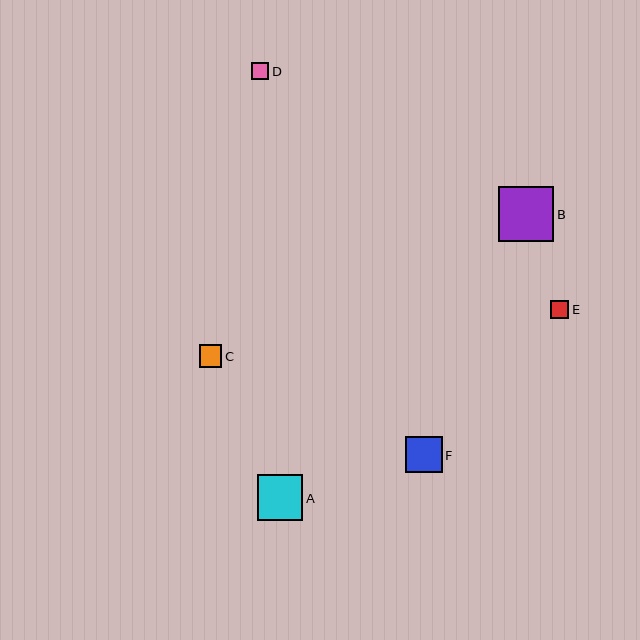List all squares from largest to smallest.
From largest to smallest: B, A, F, C, E, D.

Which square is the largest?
Square B is the largest with a size of approximately 55 pixels.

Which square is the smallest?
Square D is the smallest with a size of approximately 17 pixels.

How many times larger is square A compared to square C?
Square A is approximately 2.0 times the size of square C.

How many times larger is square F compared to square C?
Square F is approximately 1.6 times the size of square C.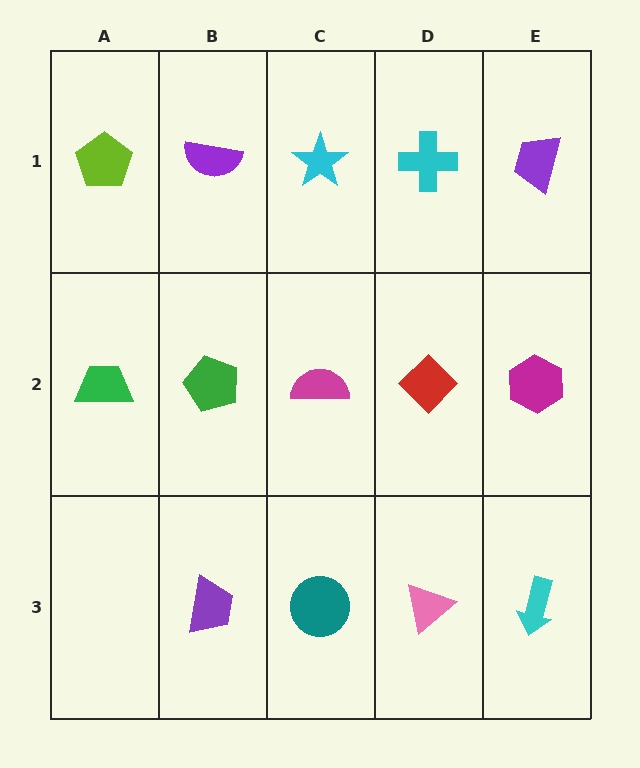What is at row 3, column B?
A purple trapezoid.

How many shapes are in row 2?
5 shapes.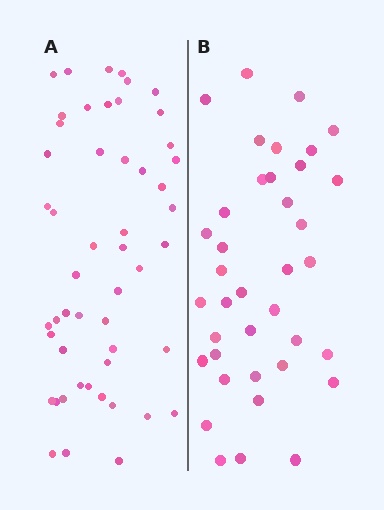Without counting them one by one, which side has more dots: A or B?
Region A (the left region) has more dots.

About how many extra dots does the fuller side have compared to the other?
Region A has approximately 15 more dots than region B.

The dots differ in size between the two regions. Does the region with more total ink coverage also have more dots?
No. Region B has more total ink coverage because its dots are larger, but region A actually contains more individual dots. Total area can be misleading — the number of items is what matters here.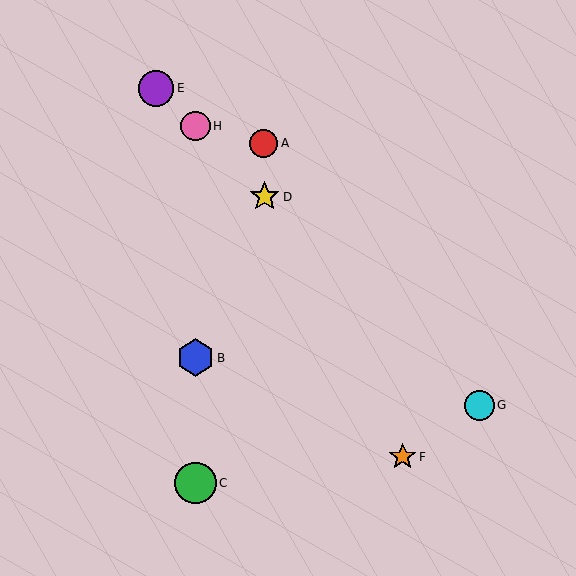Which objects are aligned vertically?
Objects B, C, H are aligned vertically.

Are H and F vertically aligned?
No, H is at x≈196 and F is at x≈403.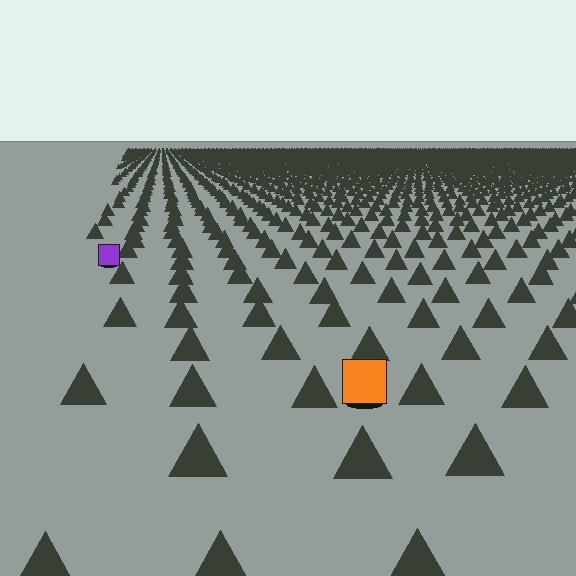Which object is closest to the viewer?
The orange square is closest. The texture marks near it are larger and more spread out.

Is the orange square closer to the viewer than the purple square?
Yes. The orange square is closer — you can tell from the texture gradient: the ground texture is coarser near it.